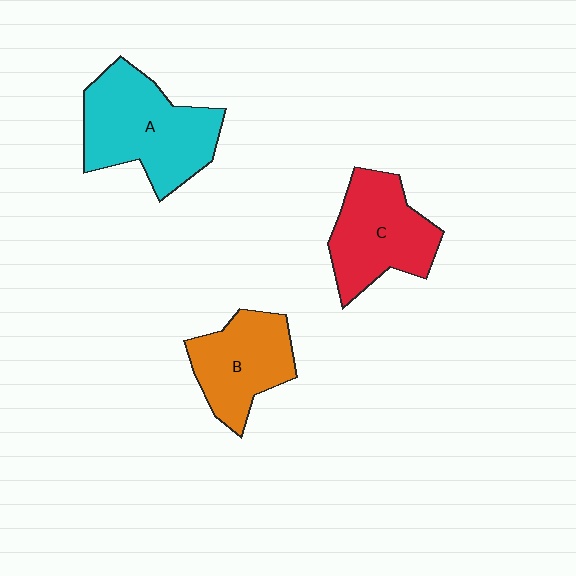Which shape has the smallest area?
Shape B (orange).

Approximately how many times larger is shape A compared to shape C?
Approximately 1.2 times.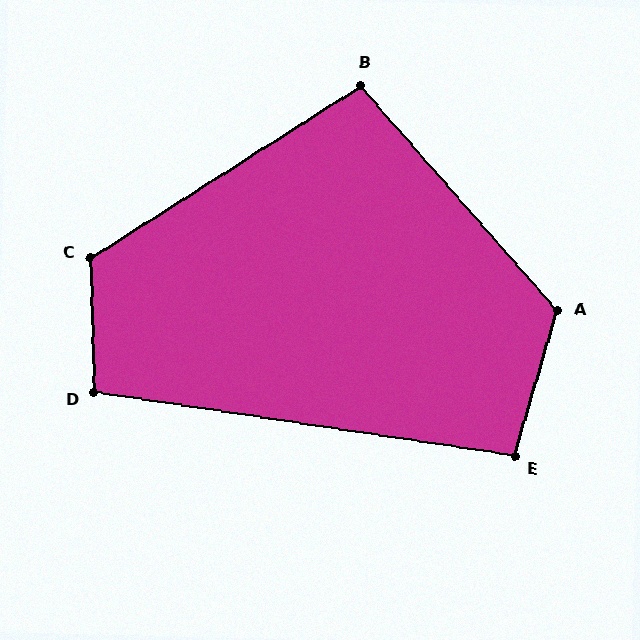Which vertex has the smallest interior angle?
E, at approximately 98 degrees.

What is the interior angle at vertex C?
Approximately 121 degrees (obtuse).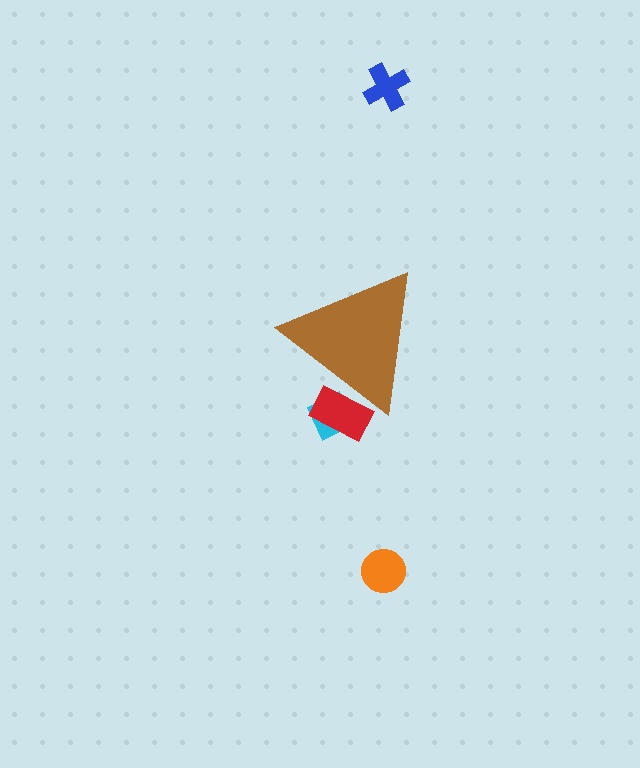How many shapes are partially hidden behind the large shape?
2 shapes are partially hidden.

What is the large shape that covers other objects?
A brown triangle.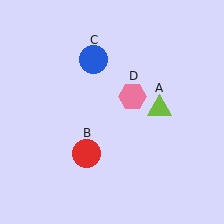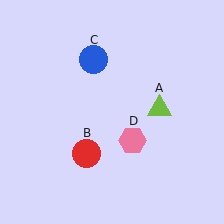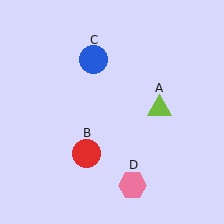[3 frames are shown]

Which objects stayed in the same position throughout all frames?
Lime triangle (object A) and red circle (object B) and blue circle (object C) remained stationary.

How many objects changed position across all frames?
1 object changed position: pink hexagon (object D).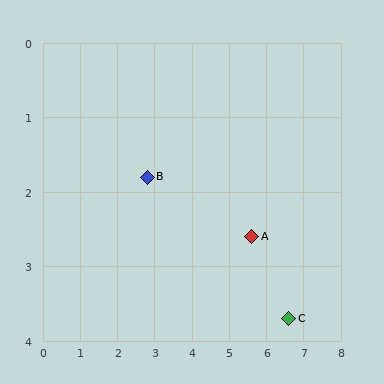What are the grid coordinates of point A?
Point A is at approximately (5.6, 2.6).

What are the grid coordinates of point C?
Point C is at approximately (6.6, 3.7).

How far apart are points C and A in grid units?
Points C and A are about 1.5 grid units apart.